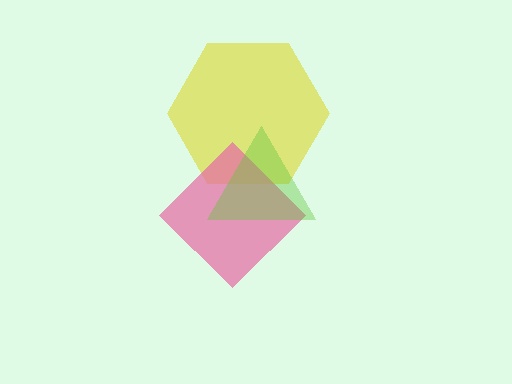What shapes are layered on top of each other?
The layered shapes are: a yellow hexagon, a pink diamond, a lime triangle.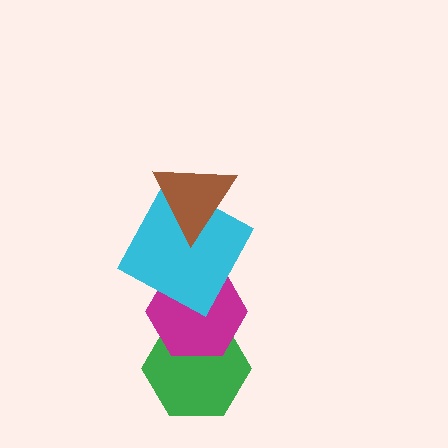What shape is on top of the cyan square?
The brown triangle is on top of the cyan square.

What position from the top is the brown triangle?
The brown triangle is 1st from the top.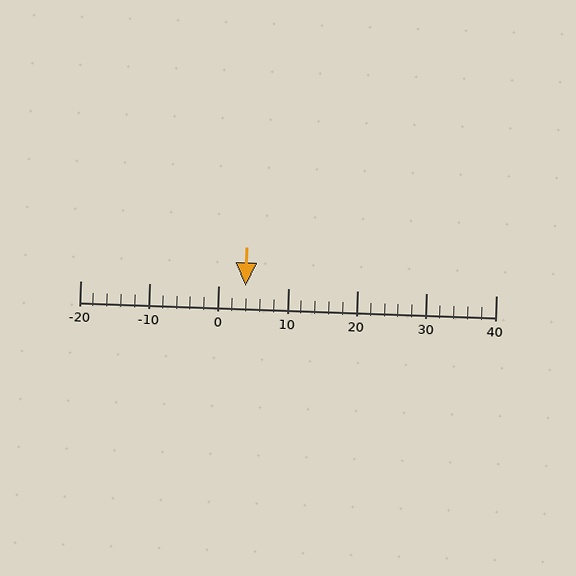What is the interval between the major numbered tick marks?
The major tick marks are spaced 10 units apart.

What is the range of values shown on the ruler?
The ruler shows values from -20 to 40.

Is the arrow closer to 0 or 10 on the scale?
The arrow is closer to 0.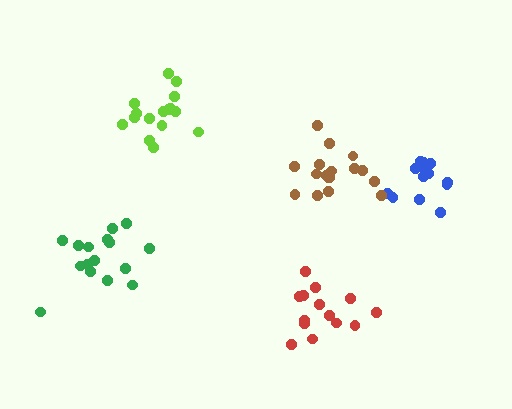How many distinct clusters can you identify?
There are 5 distinct clusters.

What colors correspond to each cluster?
The clusters are colored: lime, red, blue, green, brown.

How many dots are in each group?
Group 1: 16 dots, Group 2: 14 dots, Group 3: 14 dots, Group 4: 16 dots, Group 5: 17 dots (77 total).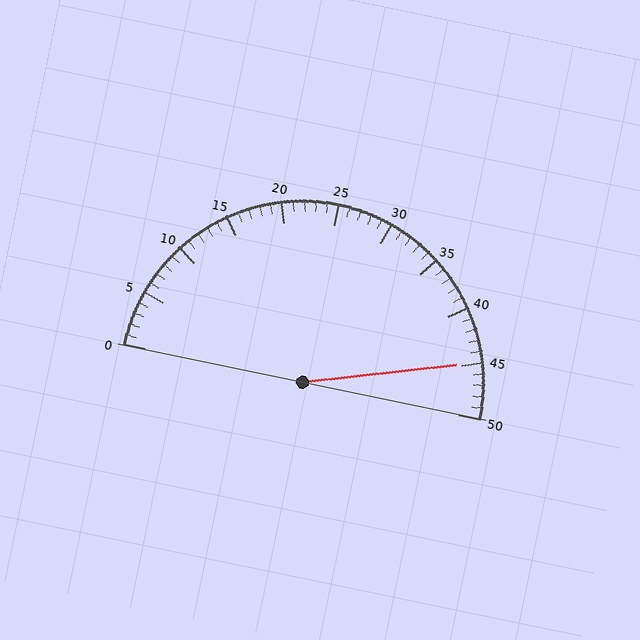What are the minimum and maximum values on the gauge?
The gauge ranges from 0 to 50.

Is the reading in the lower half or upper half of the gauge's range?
The reading is in the upper half of the range (0 to 50).